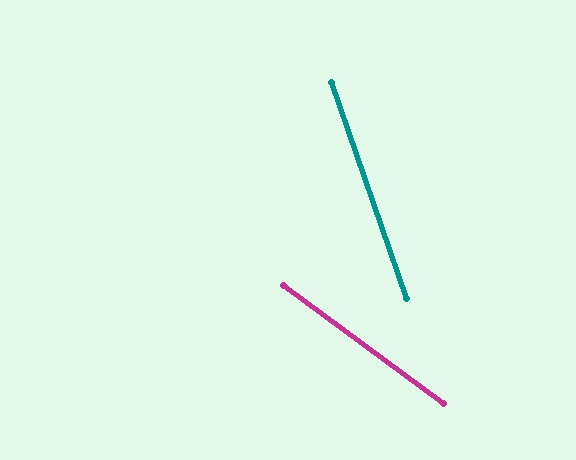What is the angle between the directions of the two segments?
Approximately 34 degrees.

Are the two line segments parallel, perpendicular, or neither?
Neither parallel nor perpendicular — they differ by about 34°.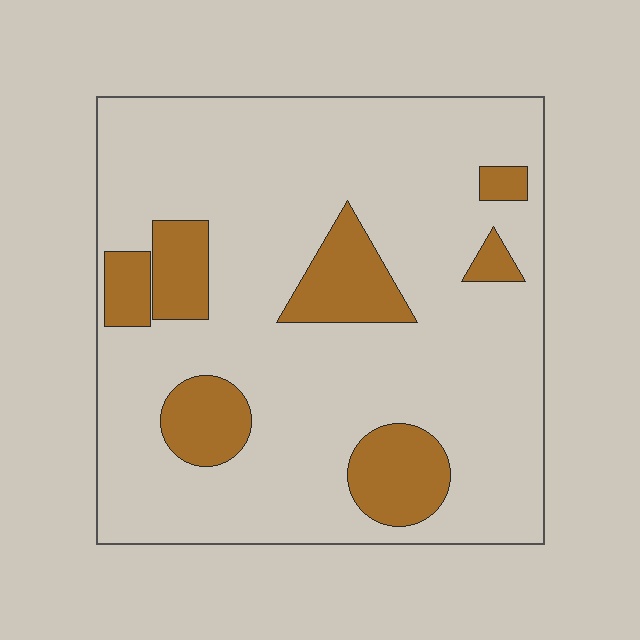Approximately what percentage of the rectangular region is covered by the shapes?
Approximately 20%.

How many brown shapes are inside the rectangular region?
7.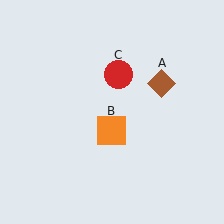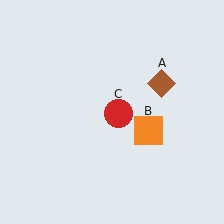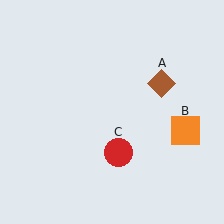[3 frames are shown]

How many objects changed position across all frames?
2 objects changed position: orange square (object B), red circle (object C).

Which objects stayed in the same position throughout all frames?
Brown diamond (object A) remained stationary.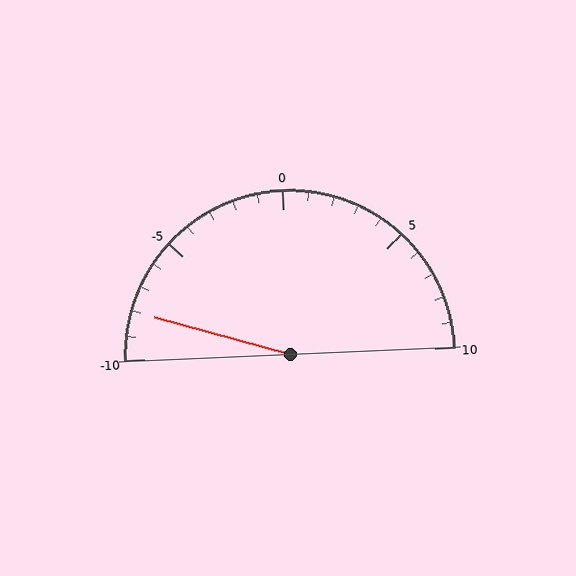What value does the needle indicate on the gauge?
The needle indicates approximately -8.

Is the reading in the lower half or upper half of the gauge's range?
The reading is in the lower half of the range (-10 to 10).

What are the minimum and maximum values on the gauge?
The gauge ranges from -10 to 10.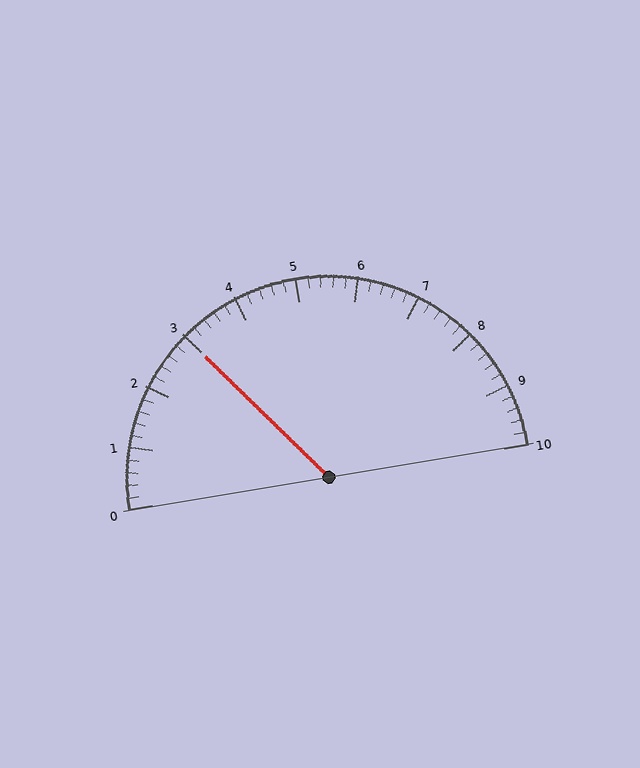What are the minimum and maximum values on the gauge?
The gauge ranges from 0 to 10.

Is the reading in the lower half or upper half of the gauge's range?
The reading is in the lower half of the range (0 to 10).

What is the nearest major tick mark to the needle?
The nearest major tick mark is 3.